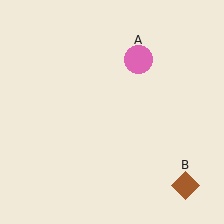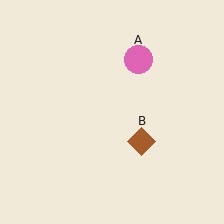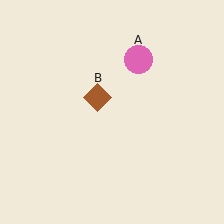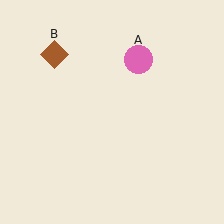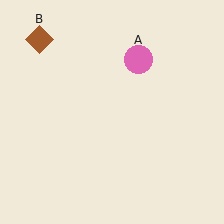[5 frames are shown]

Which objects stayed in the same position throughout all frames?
Pink circle (object A) remained stationary.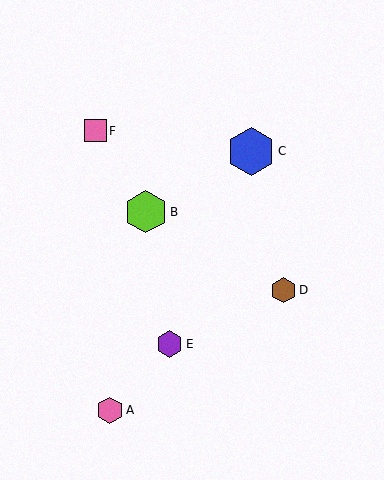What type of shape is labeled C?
Shape C is a blue hexagon.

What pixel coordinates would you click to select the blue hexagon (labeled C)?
Click at (251, 151) to select the blue hexagon C.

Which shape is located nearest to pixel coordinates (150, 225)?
The lime hexagon (labeled B) at (146, 212) is nearest to that location.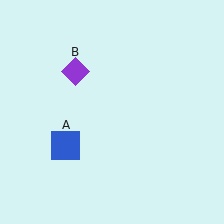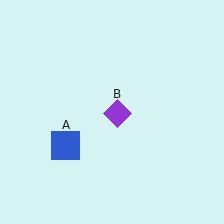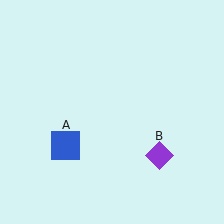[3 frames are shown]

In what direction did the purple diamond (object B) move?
The purple diamond (object B) moved down and to the right.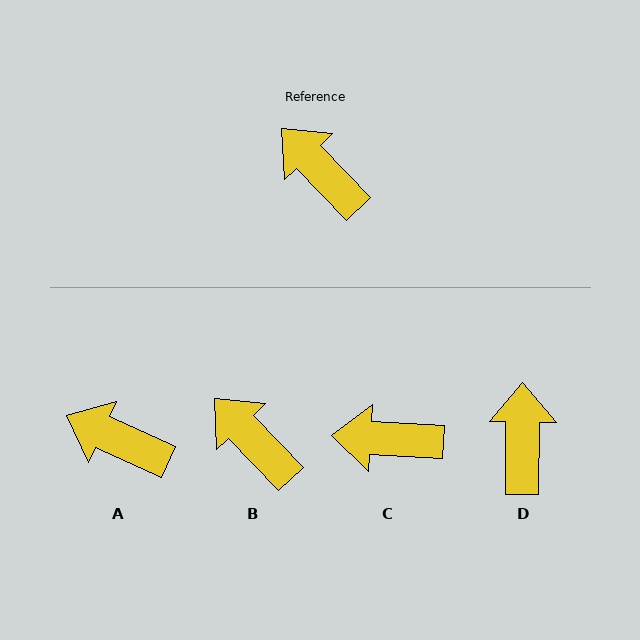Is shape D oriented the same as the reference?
No, it is off by about 44 degrees.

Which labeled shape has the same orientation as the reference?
B.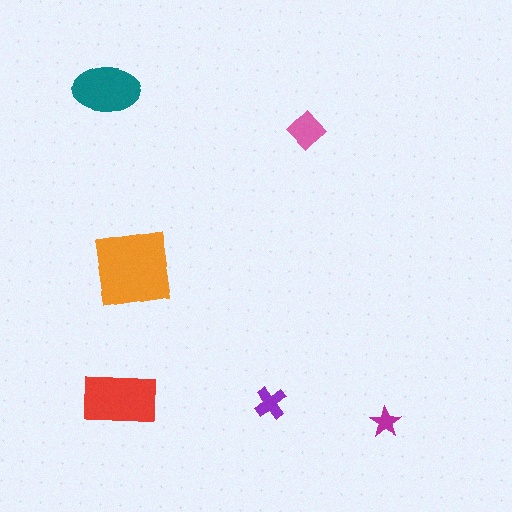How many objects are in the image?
There are 6 objects in the image.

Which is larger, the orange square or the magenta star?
The orange square.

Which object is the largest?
The orange square.